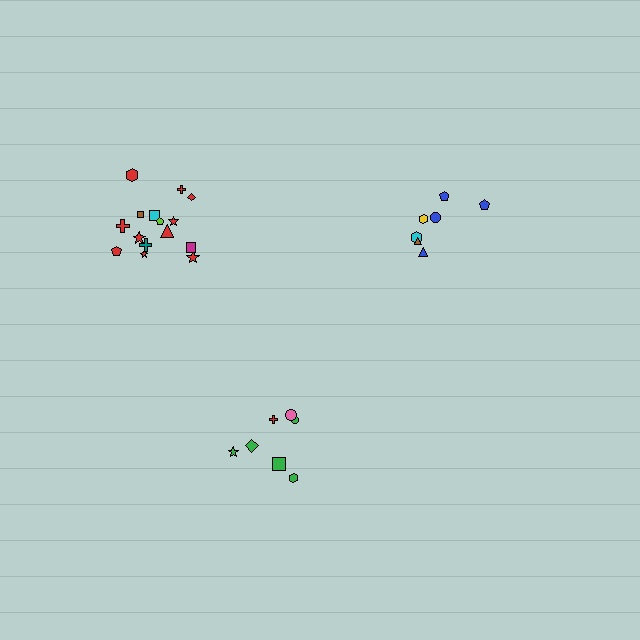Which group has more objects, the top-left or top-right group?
The top-left group.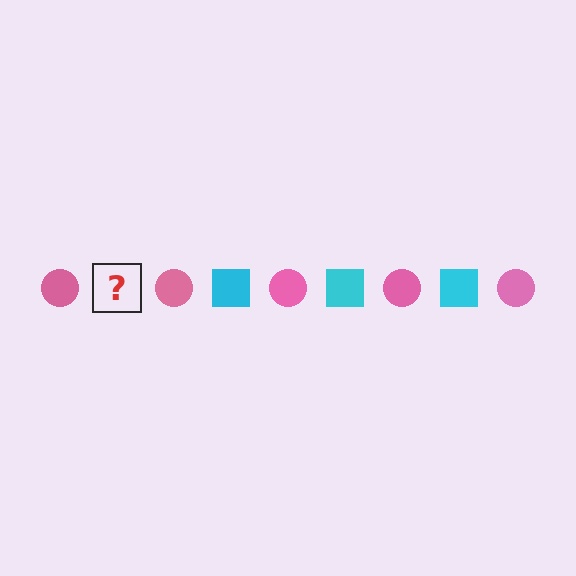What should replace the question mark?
The question mark should be replaced with a cyan square.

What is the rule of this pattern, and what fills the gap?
The rule is that the pattern alternates between pink circle and cyan square. The gap should be filled with a cyan square.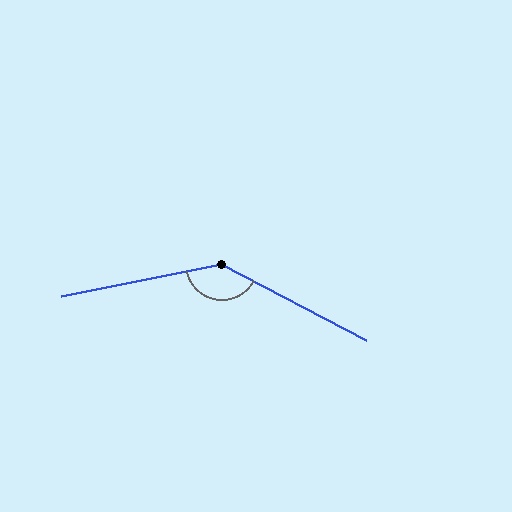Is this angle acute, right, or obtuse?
It is obtuse.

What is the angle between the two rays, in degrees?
Approximately 141 degrees.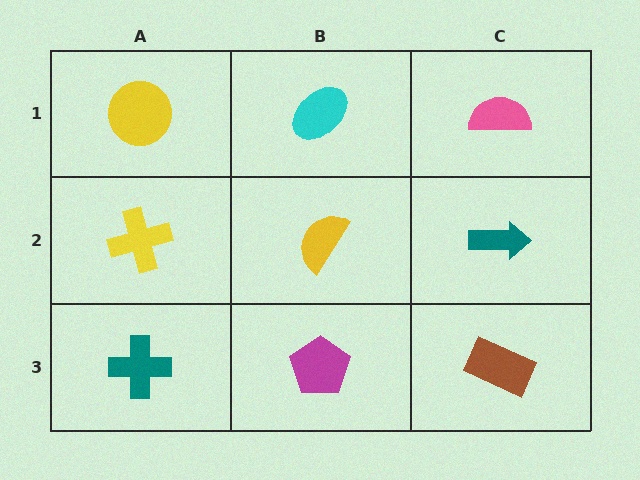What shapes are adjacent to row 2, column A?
A yellow circle (row 1, column A), a teal cross (row 3, column A), a yellow semicircle (row 2, column B).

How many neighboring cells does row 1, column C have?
2.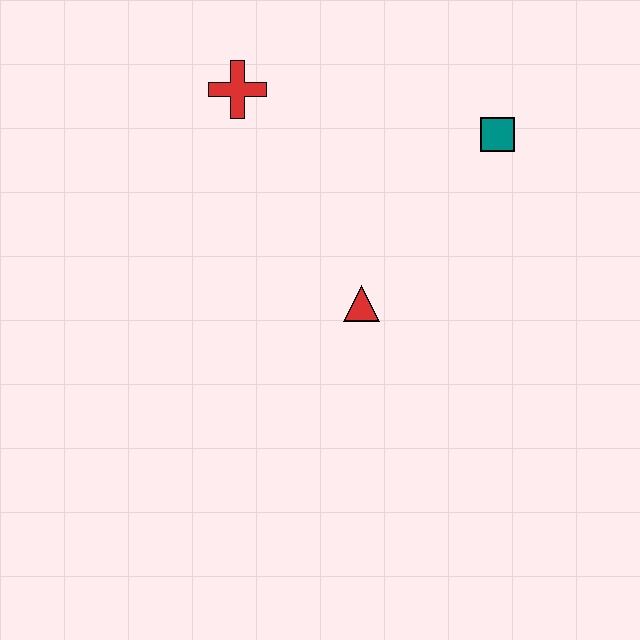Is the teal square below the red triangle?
No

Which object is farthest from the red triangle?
The red cross is farthest from the red triangle.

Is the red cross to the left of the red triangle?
Yes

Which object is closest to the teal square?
The red triangle is closest to the teal square.